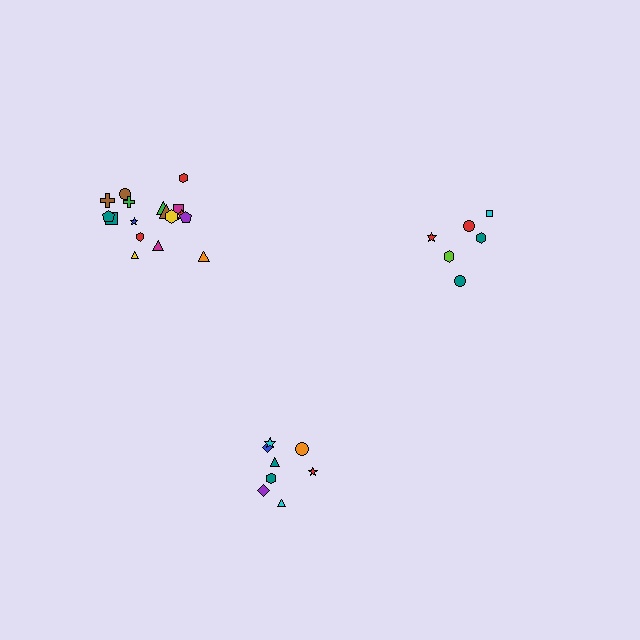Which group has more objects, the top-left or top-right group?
The top-left group.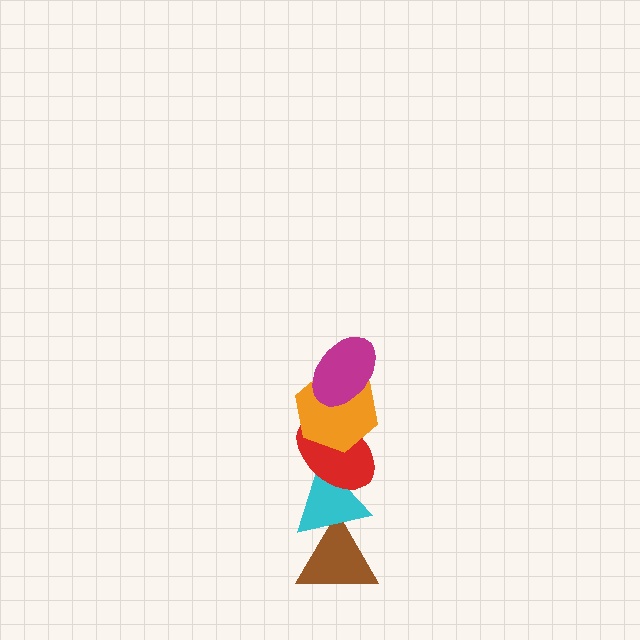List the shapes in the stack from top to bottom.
From top to bottom: the magenta ellipse, the orange hexagon, the red ellipse, the cyan triangle, the brown triangle.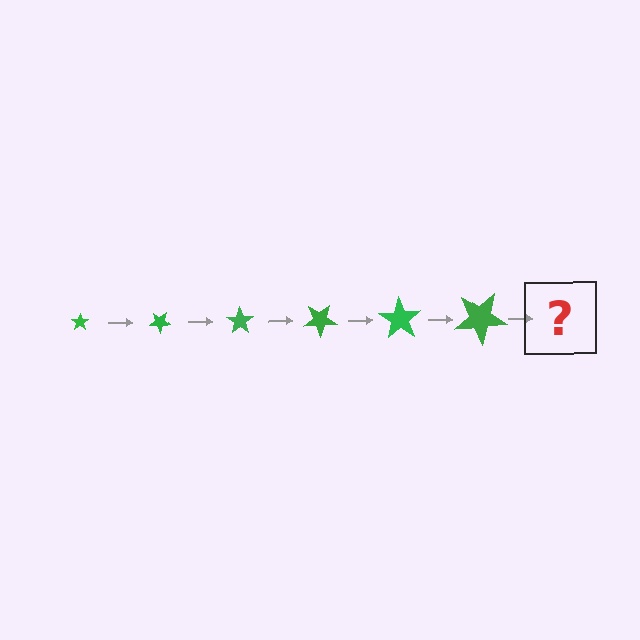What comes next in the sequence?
The next element should be a star, larger than the previous one and rotated 210 degrees from the start.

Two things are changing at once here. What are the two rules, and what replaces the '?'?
The two rules are that the star grows larger each step and it rotates 35 degrees each step. The '?' should be a star, larger than the previous one and rotated 210 degrees from the start.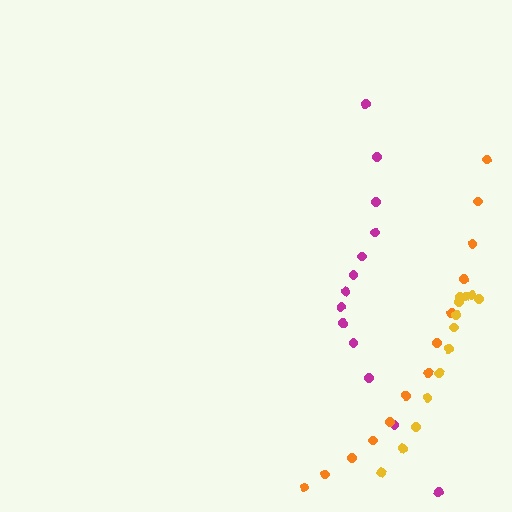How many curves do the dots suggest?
There are 3 distinct paths.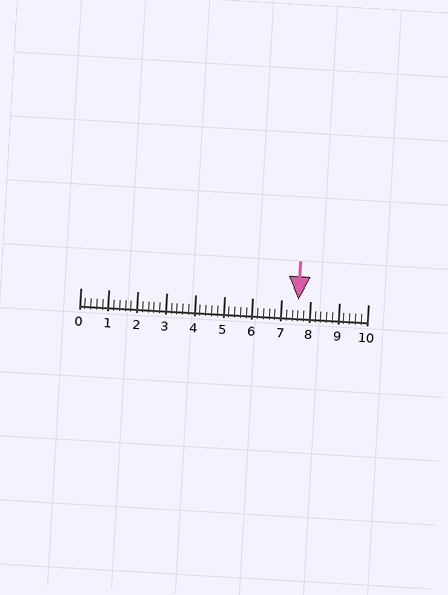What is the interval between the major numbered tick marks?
The major tick marks are spaced 1 units apart.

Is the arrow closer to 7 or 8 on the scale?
The arrow is closer to 8.